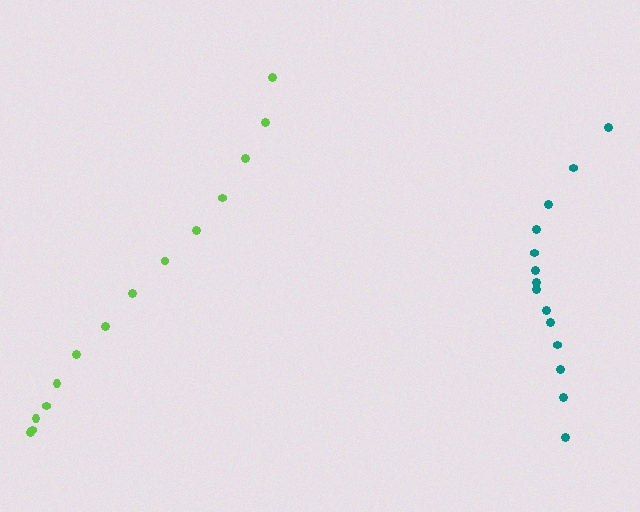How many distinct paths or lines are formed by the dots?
There are 2 distinct paths.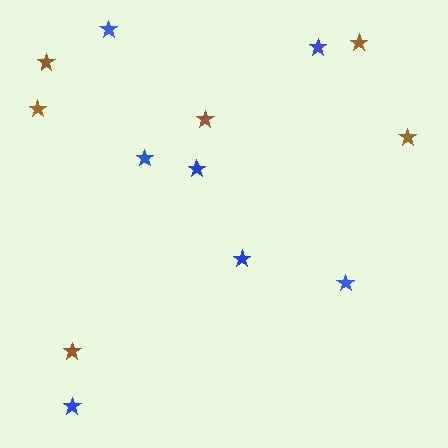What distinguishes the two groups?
There are 2 groups: one group of blue stars (7) and one group of brown stars (6).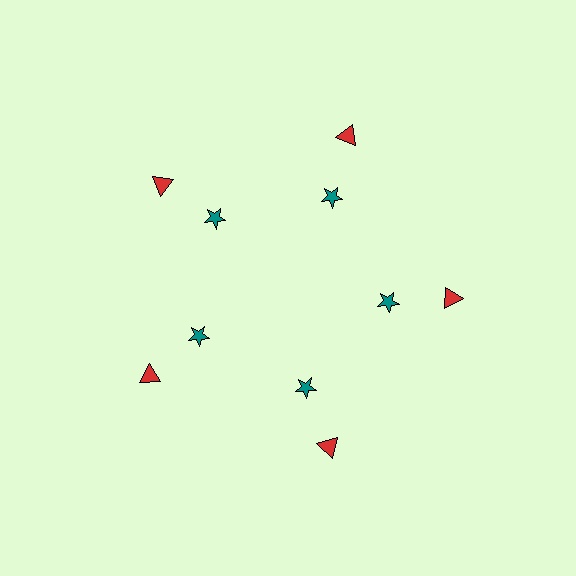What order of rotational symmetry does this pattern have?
This pattern has 5-fold rotational symmetry.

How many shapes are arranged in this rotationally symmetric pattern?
There are 10 shapes, arranged in 5 groups of 2.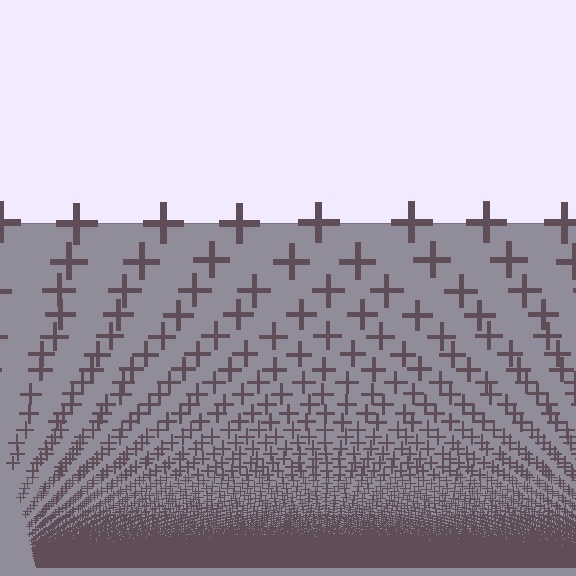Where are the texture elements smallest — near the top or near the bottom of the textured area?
Near the bottom.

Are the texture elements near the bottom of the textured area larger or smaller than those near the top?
Smaller. The gradient is inverted — elements near the bottom are smaller and denser.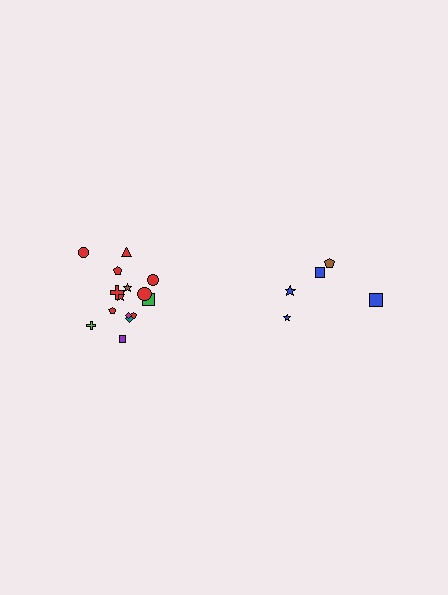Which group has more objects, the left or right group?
The left group.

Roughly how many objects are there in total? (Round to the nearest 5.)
Roughly 20 objects in total.